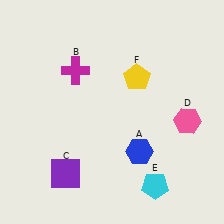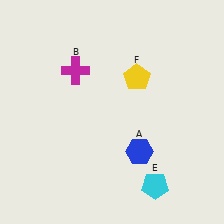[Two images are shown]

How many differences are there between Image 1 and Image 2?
There are 2 differences between the two images.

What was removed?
The purple square (C), the pink hexagon (D) were removed in Image 2.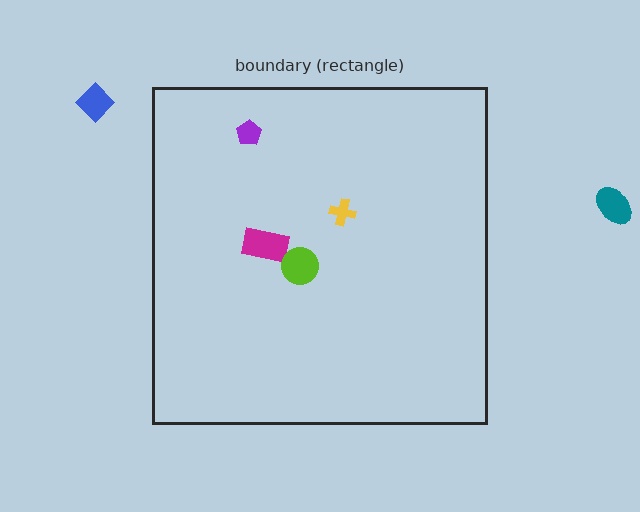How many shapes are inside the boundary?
4 inside, 2 outside.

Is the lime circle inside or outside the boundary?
Inside.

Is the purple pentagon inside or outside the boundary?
Inside.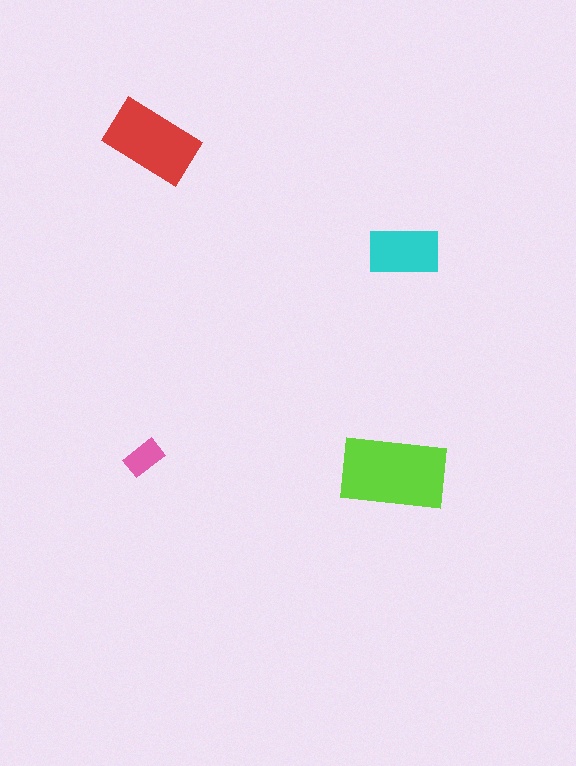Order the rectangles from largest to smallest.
the lime one, the red one, the cyan one, the pink one.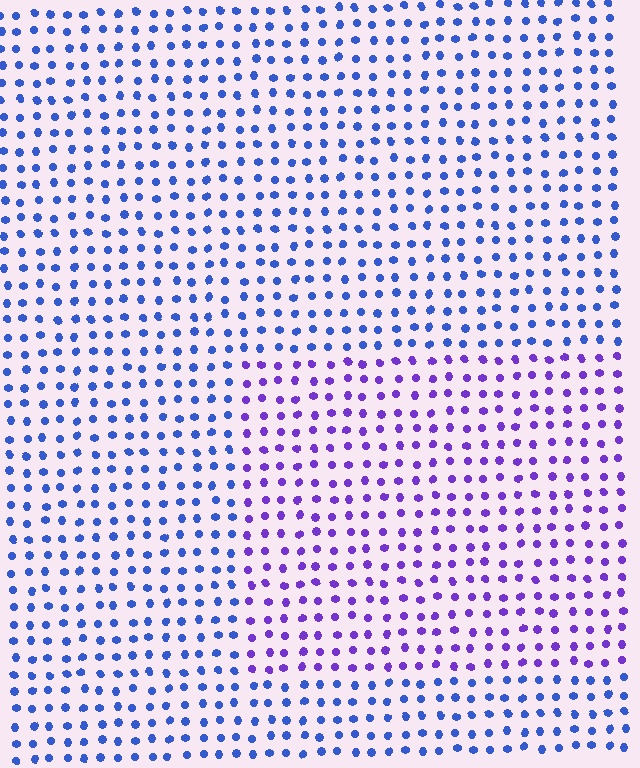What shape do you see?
I see a rectangle.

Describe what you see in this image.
The image is filled with small blue elements in a uniform arrangement. A rectangle-shaped region is visible where the elements are tinted to a slightly different hue, forming a subtle color boundary.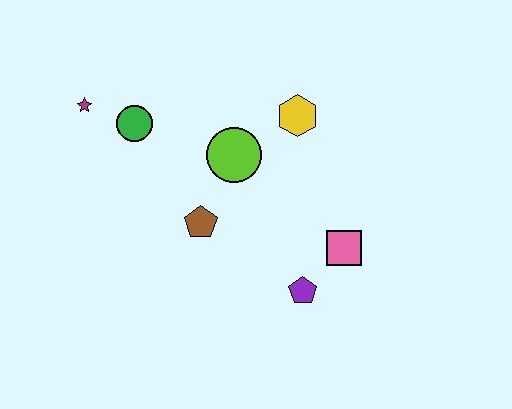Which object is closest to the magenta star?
The green circle is closest to the magenta star.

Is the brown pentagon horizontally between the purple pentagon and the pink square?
No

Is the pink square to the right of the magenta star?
Yes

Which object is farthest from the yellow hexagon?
The magenta star is farthest from the yellow hexagon.